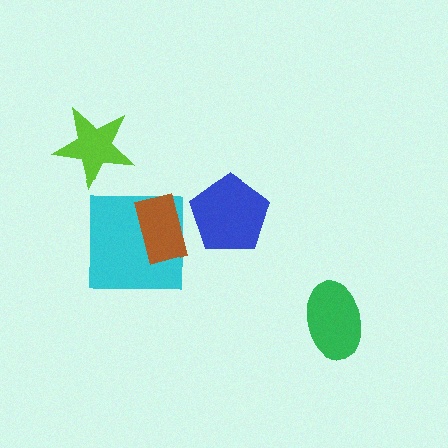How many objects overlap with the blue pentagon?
0 objects overlap with the blue pentagon.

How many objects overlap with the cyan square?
1 object overlaps with the cyan square.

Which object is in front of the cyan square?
The brown rectangle is in front of the cyan square.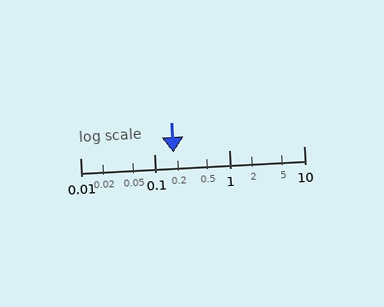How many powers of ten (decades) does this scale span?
The scale spans 3 decades, from 0.01 to 10.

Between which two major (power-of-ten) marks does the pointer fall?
The pointer is between 0.1 and 1.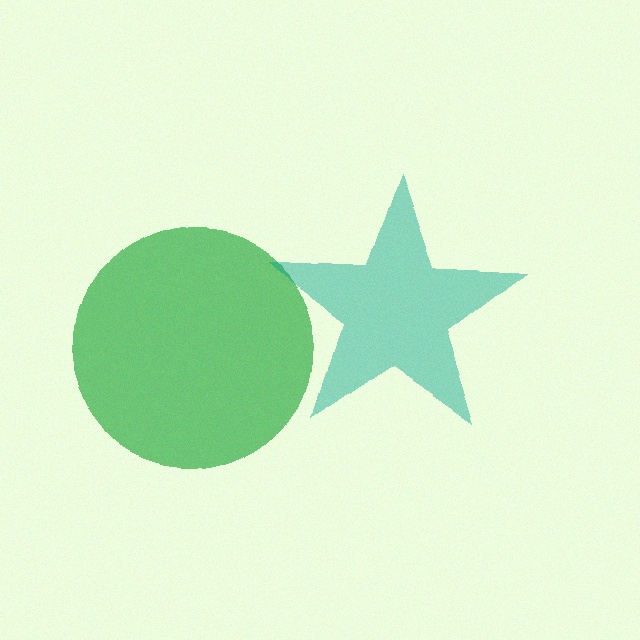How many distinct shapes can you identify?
There are 2 distinct shapes: a green circle, a teal star.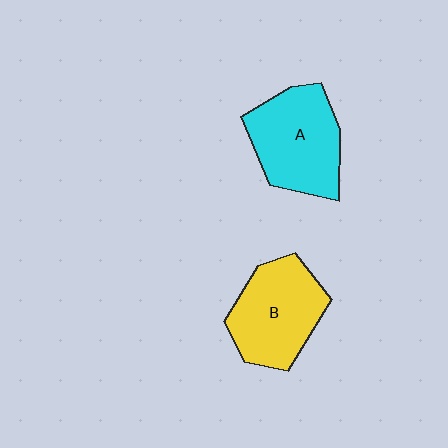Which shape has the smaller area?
Shape B (yellow).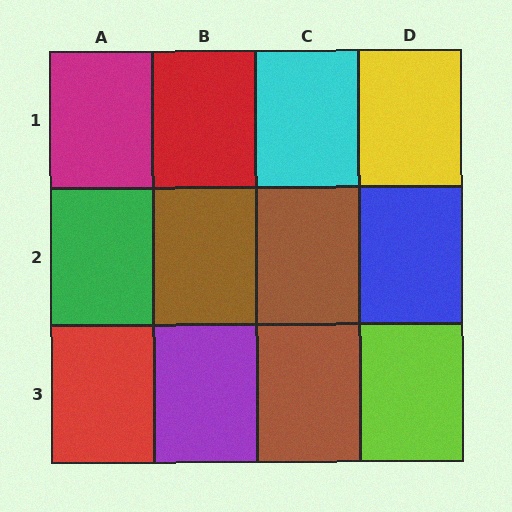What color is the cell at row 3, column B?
Purple.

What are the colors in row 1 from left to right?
Magenta, red, cyan, yellow.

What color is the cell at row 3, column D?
Lime.